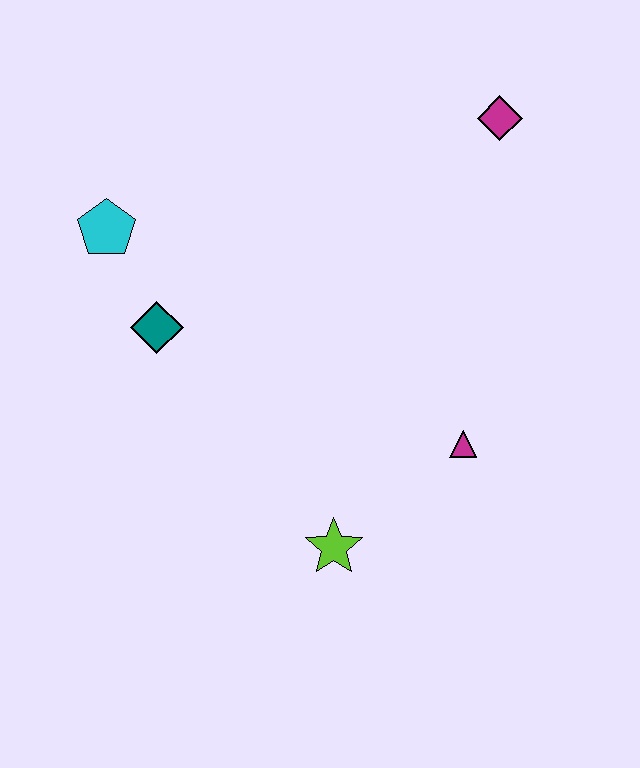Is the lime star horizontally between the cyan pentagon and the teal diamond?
No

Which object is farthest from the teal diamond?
The magenta diamond is farthest from the teal diamond.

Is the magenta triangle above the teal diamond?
No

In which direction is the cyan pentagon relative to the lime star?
The cyan pentagon is above the lime star.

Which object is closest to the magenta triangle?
The lime star is closest to the magenta triangle.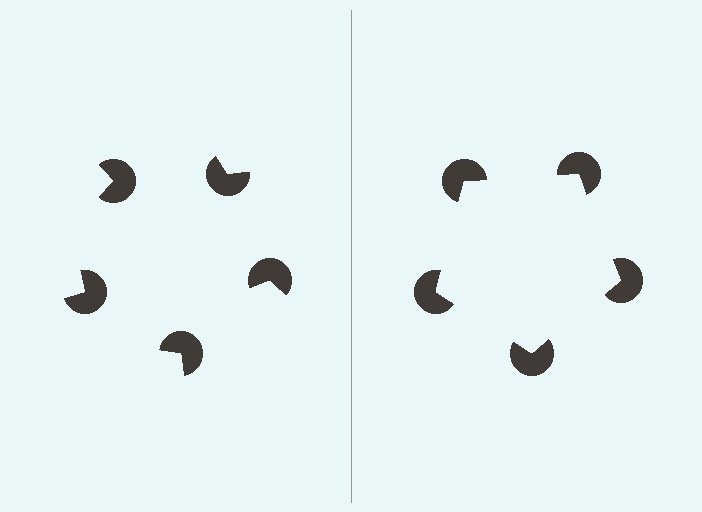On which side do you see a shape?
An illusory pentagon appears on the right side. On the left side the wedge cuts are rotated, so no coherent shape forms.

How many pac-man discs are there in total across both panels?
10 — 5 on each side.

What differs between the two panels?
The pac-man discs are positioned identically on both sides; only the wedge orientations differ. On the right they align to a pentagon; on the left they are misaligned.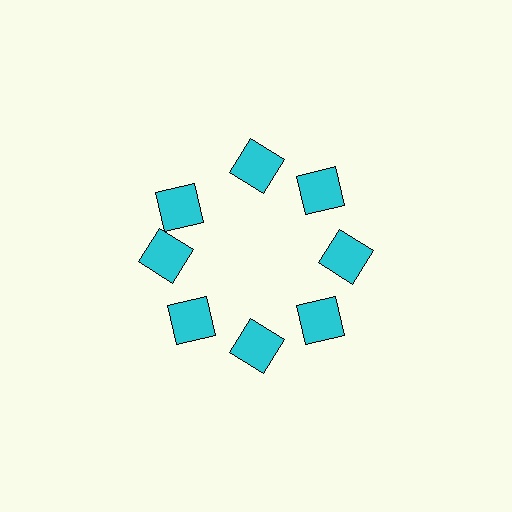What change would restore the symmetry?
The symmetry would be restored by rotating it back into even spacing with its neighbors so that all 8 squares sit at equal angles and equal distance from the center.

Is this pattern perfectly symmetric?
No. The 8 cyan squares are arranged in a ring, but one element near the 10 o'clock position is rotated out of alignment along the ring, breaking the 8-fold rotational symmetry.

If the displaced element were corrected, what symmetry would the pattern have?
It would have 8-fold rotational symmetry — the pattern would map onto itself every 45 degrees.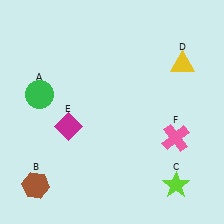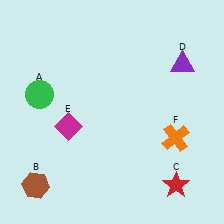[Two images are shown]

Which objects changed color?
C changed from lime to red. D changed from yellow to purple. F changed from pink to orange.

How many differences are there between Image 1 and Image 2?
There are 3 differences between the two images.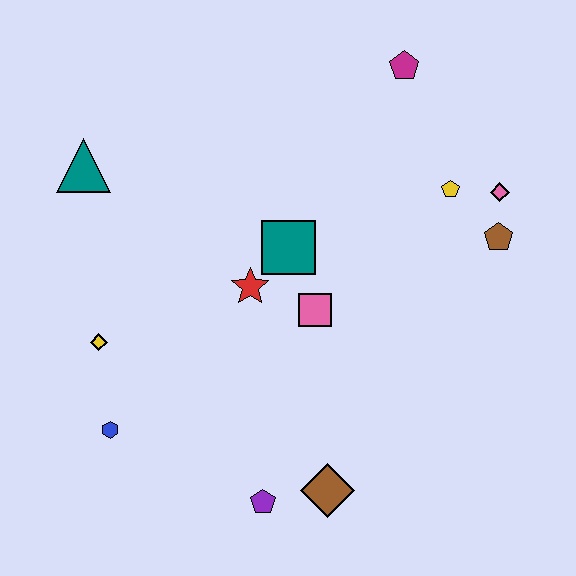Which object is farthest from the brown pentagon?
The blue hexagon is farthest from the brown pentagon.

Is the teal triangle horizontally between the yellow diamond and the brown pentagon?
No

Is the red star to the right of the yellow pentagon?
No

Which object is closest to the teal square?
The red star is closest to the teal square.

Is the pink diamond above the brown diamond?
Yes